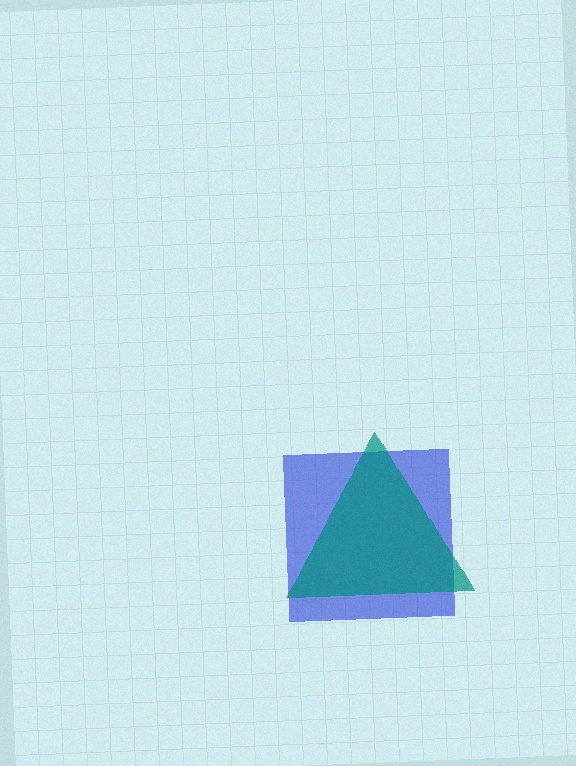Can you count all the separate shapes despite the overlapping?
Yes, there are 2 separate shapes.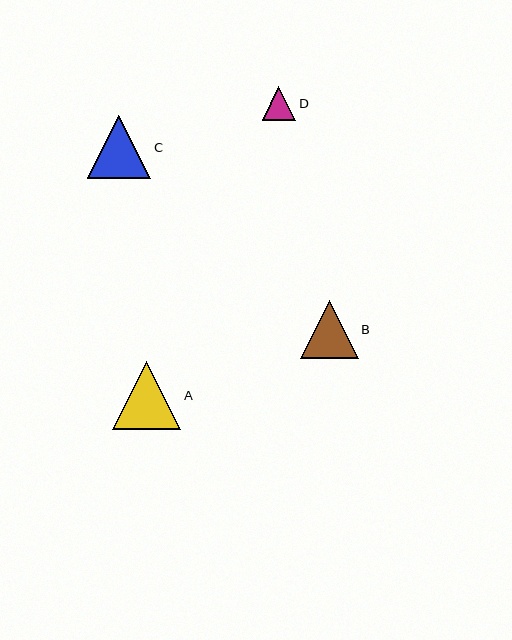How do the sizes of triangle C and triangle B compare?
Triangle C and triangle B are approximately the same size.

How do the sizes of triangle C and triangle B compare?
Triangle C and triangle B are approximately the same size.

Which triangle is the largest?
Triangle A is the largest with a size of approximately 68 pixels.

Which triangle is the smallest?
Triangle D is the smallest with a size of approximately 33 pixels.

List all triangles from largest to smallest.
From largest to smallest: A, C, B, D.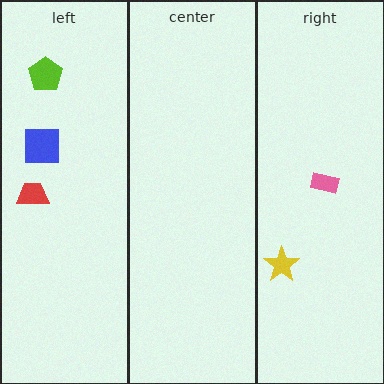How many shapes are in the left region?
3.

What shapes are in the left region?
The lime pentagon, the red trapezoid, the blue square.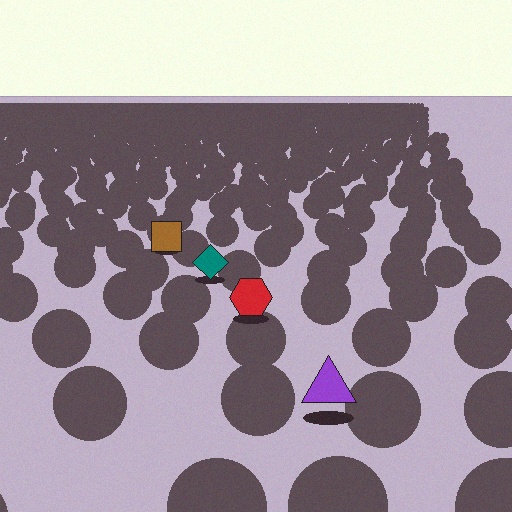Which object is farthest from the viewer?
The brown square is farthest from the viewer. It appears smaller and the ground texture around it is denser.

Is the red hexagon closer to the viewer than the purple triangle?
No. The purple triangle is closer — you can tell from the texture gradient: the ground texture is coarser near it.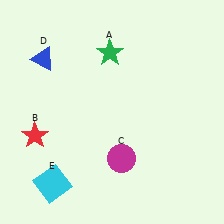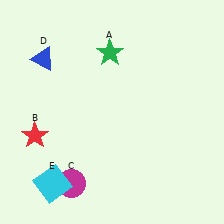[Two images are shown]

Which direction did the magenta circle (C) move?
The magenta circle (C) moved left.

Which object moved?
The magenta circle (C) moved left.